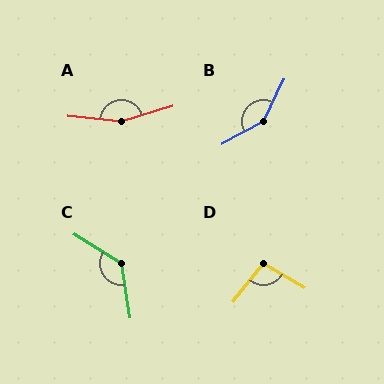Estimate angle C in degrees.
Approximately 130 degrees.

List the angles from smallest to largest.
D (98°), C (130°), B (145°), A (158°).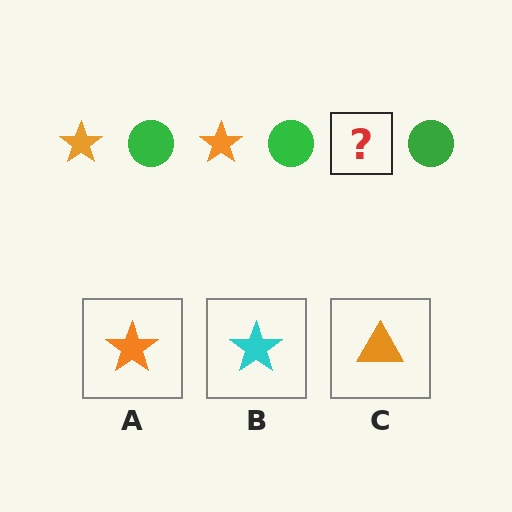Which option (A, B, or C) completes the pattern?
A.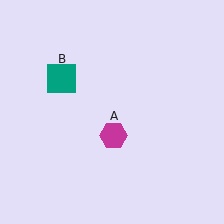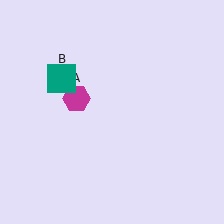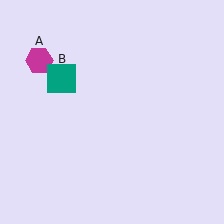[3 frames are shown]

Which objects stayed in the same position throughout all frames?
Teal square (object B) remained stationary.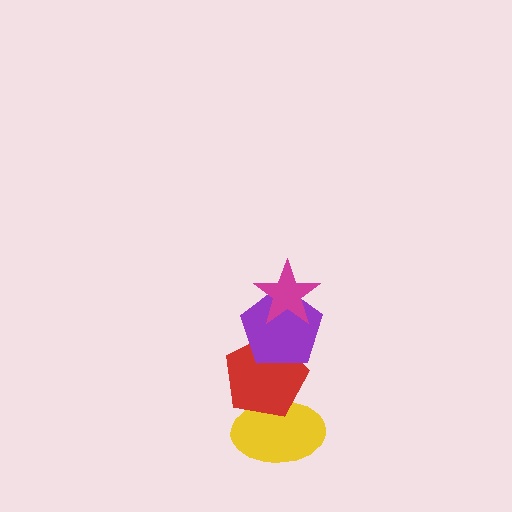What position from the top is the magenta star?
The magenta star is 1st from the top.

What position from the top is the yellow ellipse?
The yellow ellipse is 4th from the top.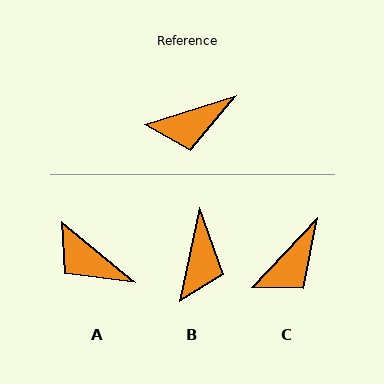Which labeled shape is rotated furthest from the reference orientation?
B, about 61 degrees away.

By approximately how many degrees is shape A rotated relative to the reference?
Approximately 57 degrees clockwise.